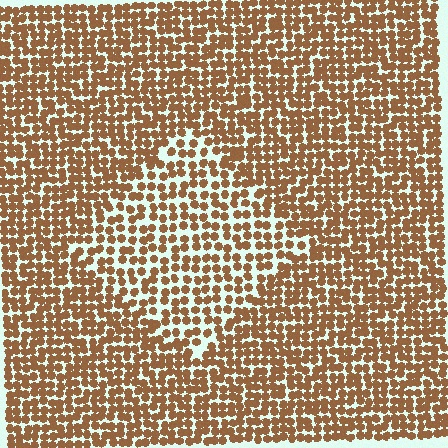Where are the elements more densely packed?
The elements are more densely packed outside the diamond boundary.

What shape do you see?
I see a diamond.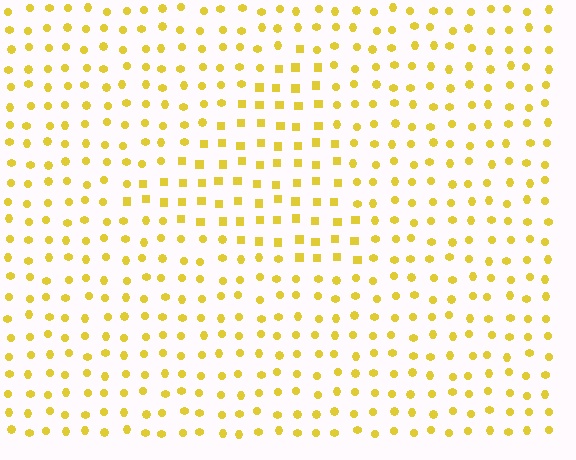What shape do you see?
I see a triangle.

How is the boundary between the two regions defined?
The boundary is defined by a change in element shape: squares inside vs. circles outside. All elements share the same color and spacing.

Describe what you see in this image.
The image is filled with small yellow elements arranged in a uniform grid. A triangle-shaped region contains squares, while the surrounding area contains circles. The boundary is defined purely by the change in element shape.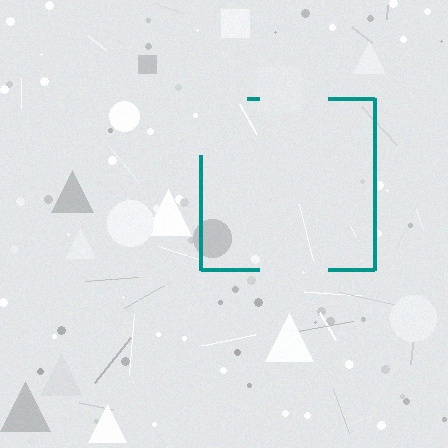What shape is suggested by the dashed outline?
The dashed outline suggests a square.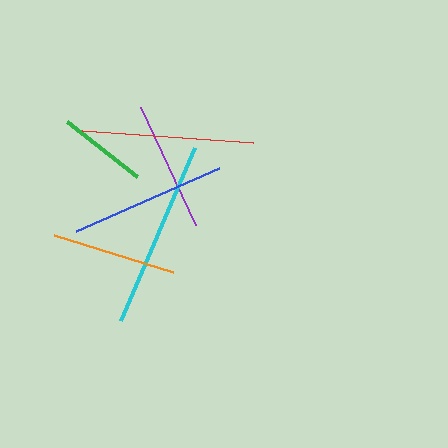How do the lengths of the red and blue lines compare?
The red and blue lines are approximately the same length.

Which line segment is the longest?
The cyan line is the longest at approximately 189 pixels.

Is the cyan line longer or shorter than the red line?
The cyan line is longer than the red line.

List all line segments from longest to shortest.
From longest to shortest: cyan, red, blue, purple, orange, green.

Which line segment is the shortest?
The green line is the shortest at approximately 89 pixels.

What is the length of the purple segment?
The purple segment is approximately 130 pixels long.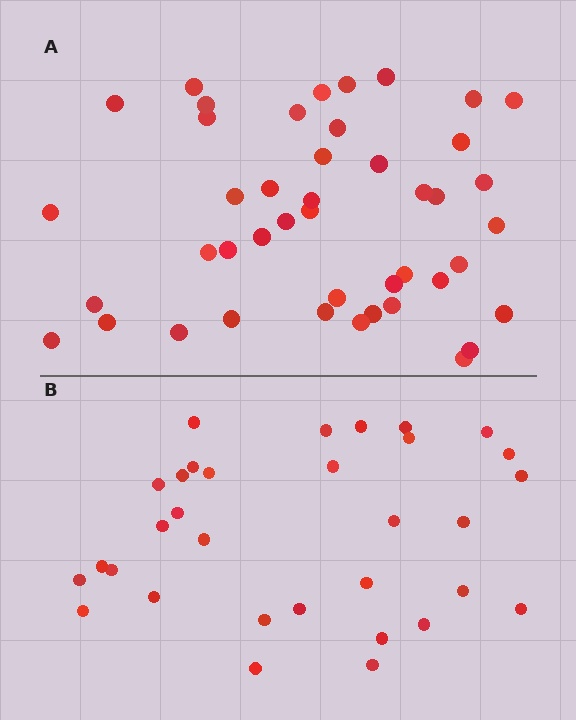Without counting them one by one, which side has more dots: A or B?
Region A (the top region) has more dots.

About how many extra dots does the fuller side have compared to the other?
Region A has roughly 12 or so more dots than region B.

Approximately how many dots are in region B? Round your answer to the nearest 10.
About 30 dots. (The exact count is 32, which rounds to 30.)